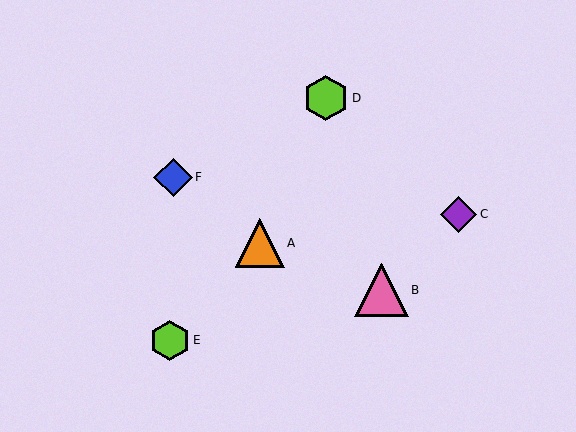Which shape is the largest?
The pink triangle (labeled B) is the largest.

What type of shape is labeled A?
Shape A is an orange triangle.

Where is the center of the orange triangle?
The center of the orange triangle is at (260, 243).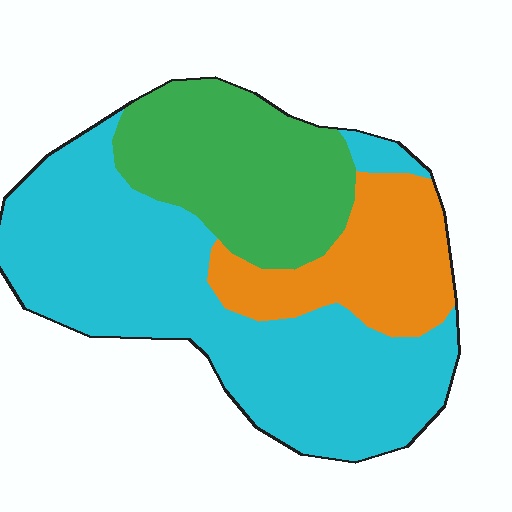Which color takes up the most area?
Cyan, at roughly 55%.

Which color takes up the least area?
Orange, at roughly 20%.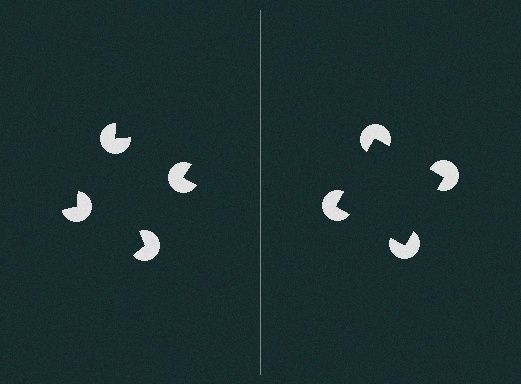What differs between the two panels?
The pac-man discs are positioned identically on both sides; only the wedge orientations differ. On the right they align to a square; on the left they are misaligned.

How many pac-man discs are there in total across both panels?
8 — 4 on each side.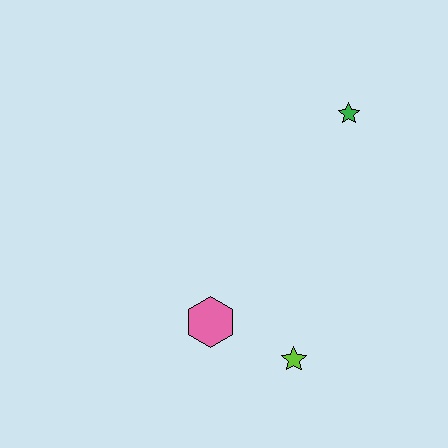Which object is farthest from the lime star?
The green star is farthest from the lime star.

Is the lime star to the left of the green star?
Yes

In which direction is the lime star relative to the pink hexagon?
The lime star is to the right of the pink hexagon.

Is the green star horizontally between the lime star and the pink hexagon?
No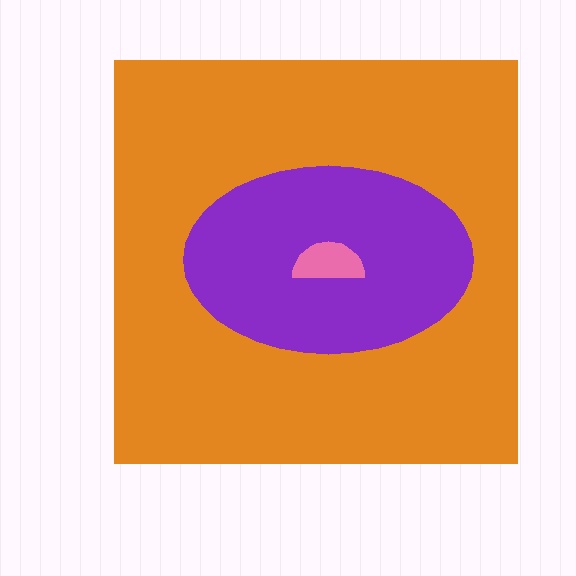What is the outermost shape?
The orange square.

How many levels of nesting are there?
3.